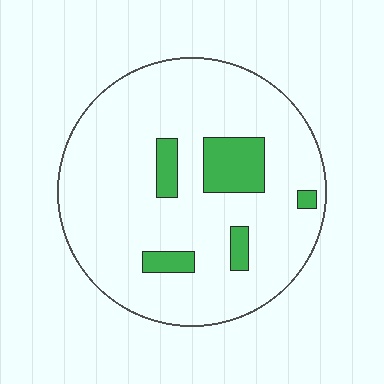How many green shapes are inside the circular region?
5.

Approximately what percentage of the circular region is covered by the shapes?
Approximately 15%.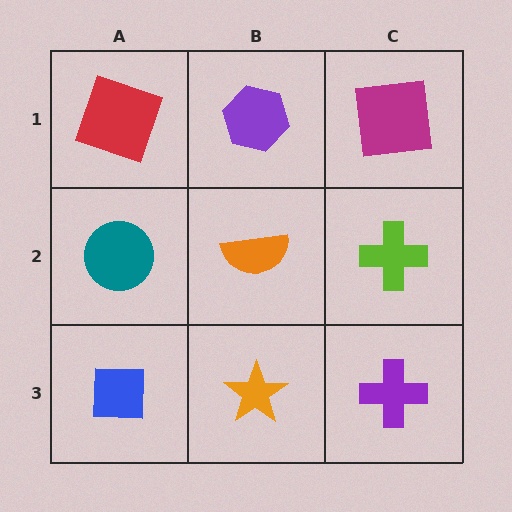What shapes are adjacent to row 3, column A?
A teal circle (row 2, column A), an orange star (row 3, column B).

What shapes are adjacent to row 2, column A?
A red square (row 1, column A), a blue square (row 3, column A), an orange semicircle (row 2, column B).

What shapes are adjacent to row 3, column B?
An orange semicircle (row 2, column B), a blue square (row 3, column A), a purple cross (row 3, column C).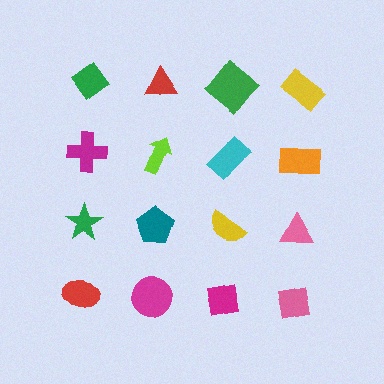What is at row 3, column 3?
A yellow semicircle.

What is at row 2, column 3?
A cyan rectangle.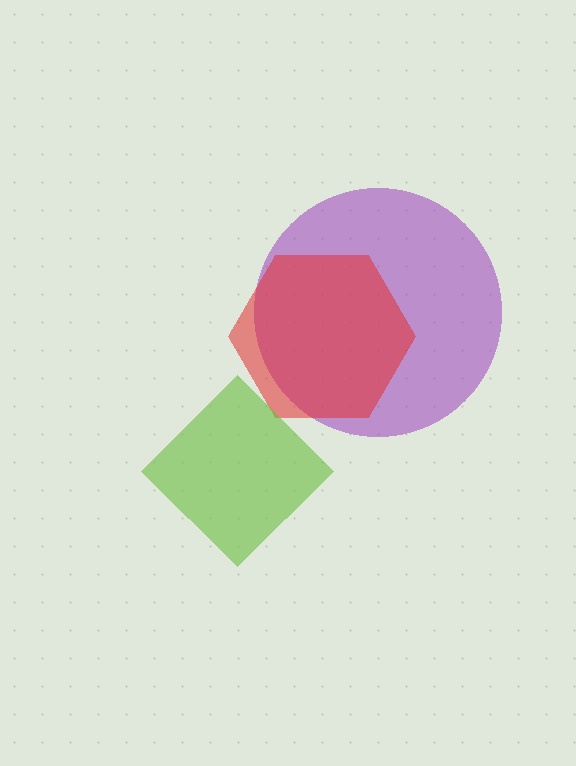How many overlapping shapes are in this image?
There are 3 overlapping shapes in the image.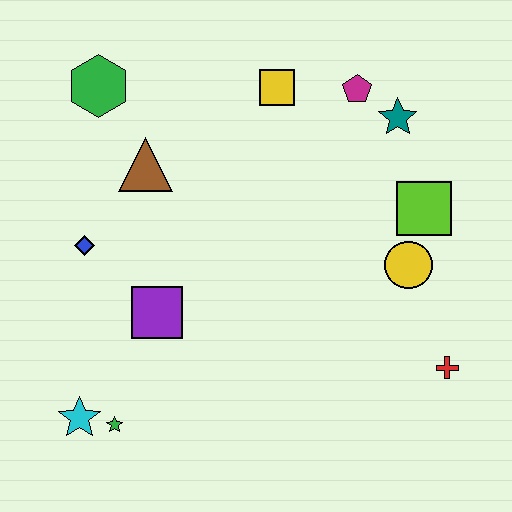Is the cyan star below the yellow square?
Yes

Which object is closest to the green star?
The cyan star is closest to the green star.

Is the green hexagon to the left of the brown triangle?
Yes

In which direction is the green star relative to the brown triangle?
The green star is below the brown triangle.